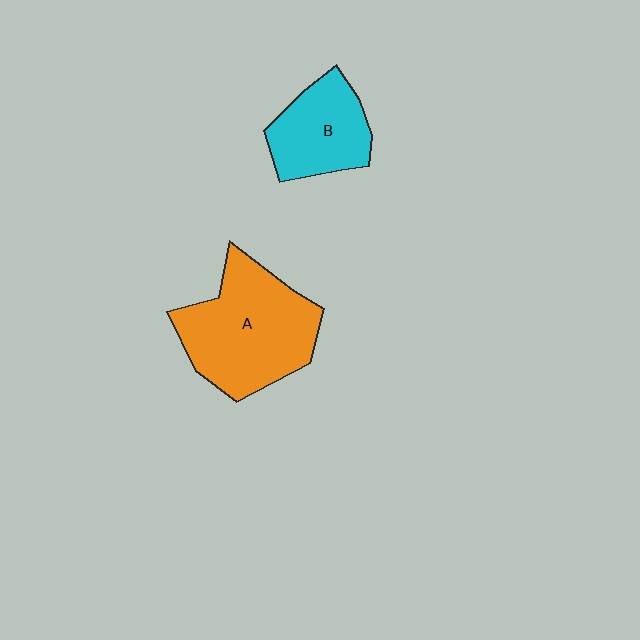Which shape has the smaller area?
Shape B (cyan).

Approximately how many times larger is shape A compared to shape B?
Approximately 1.7 times.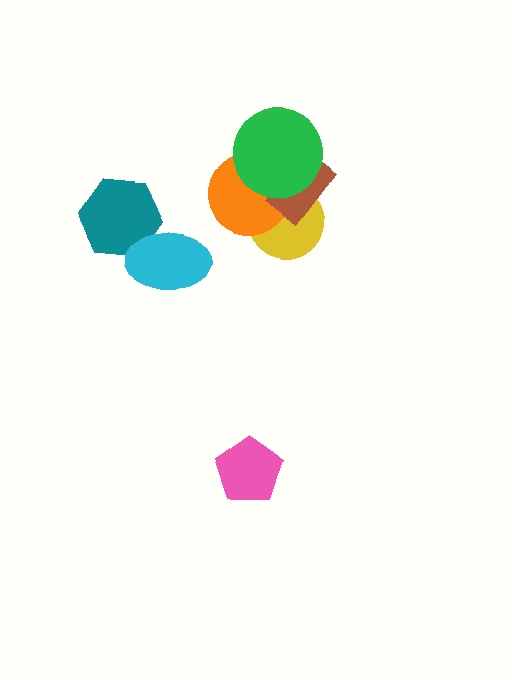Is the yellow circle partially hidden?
Yes, it is partially covered by another shape.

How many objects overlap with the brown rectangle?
3 objects overlap with the brown rectangle.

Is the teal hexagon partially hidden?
Yes, it is partially covered by another shape.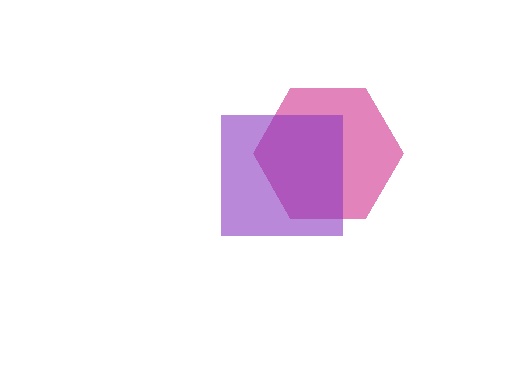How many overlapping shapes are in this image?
There are 2 overlapping shapes in the image.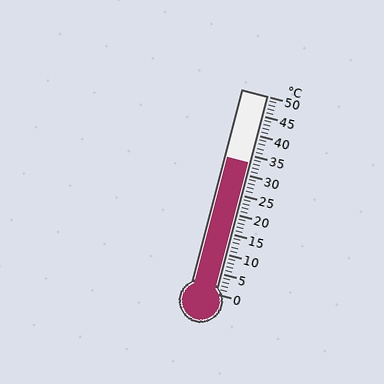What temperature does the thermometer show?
The thermometer shows approximately 33°C.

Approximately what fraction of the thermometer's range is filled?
The thermometer is filled to approximately 65% of its range.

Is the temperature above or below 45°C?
The temperature is below 45°C.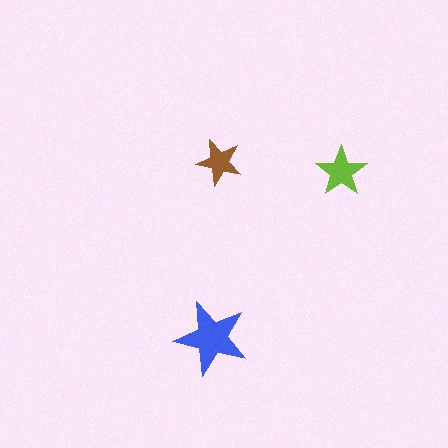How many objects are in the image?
There are 3 objects in the image.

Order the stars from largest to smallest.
the blue one, the lime one, the brown one.